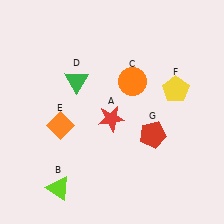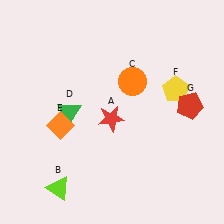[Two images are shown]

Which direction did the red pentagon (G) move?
The red pentagon (G) moved right.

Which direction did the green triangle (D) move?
The green triangle (D) moved down.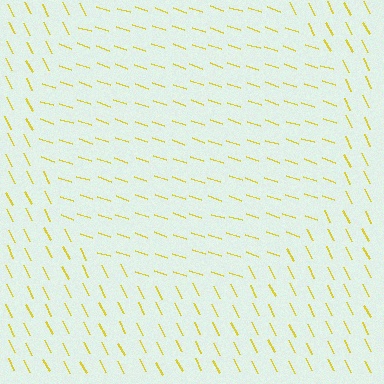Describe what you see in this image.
The image is filled with small yellow line segments. A circle region in the image has lines oriented differently from the surrounding lines, creating a visible texture boundary.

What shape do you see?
I see a circle.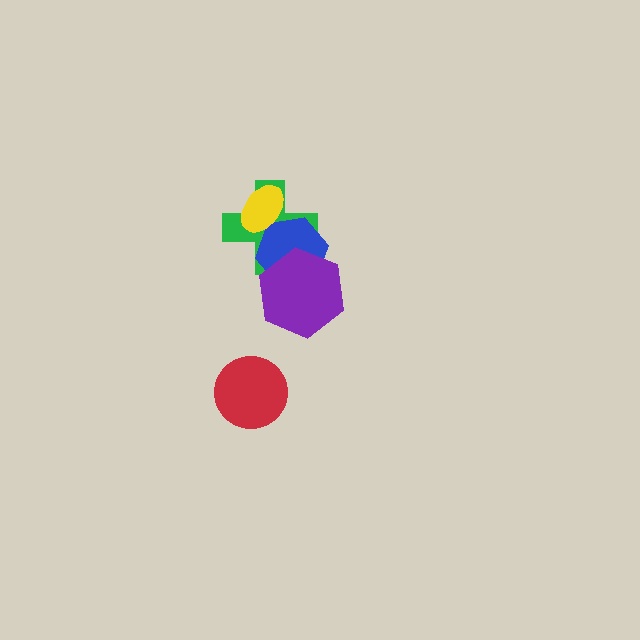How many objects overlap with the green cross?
3 objects overlap with the green cross.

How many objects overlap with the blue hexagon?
3 objects overlap with the blue hexagon.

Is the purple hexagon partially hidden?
No, no other shape covers it.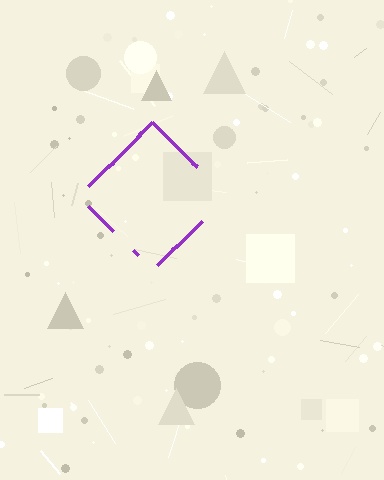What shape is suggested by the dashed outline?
The dashed outline suggests a diamond.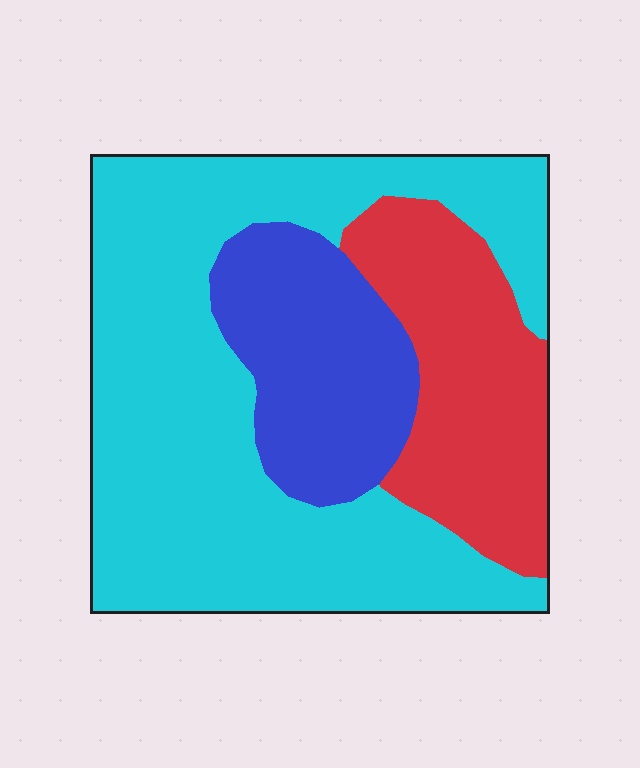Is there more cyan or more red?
Cyan.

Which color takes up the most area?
Cyan, at roughly 60%.